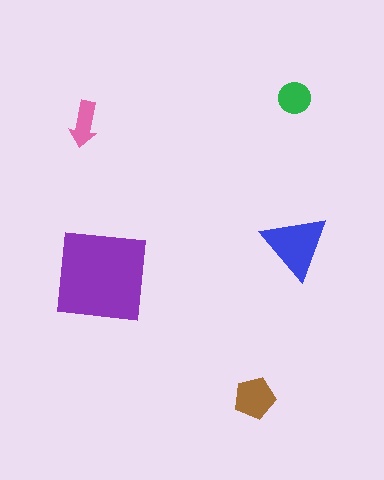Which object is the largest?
The purple square.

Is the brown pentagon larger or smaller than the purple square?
Smaller.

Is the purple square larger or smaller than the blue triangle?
Larger.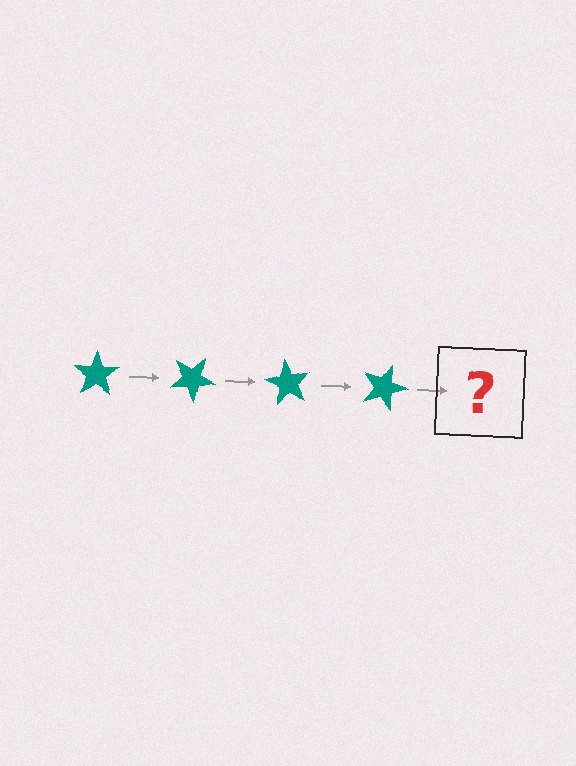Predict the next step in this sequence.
The next step is a teal star rotated 120 degrees.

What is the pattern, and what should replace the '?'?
The pattern is that the star rotates 30 degrees each step. The '?' should be a teal star rotated 120 degrees.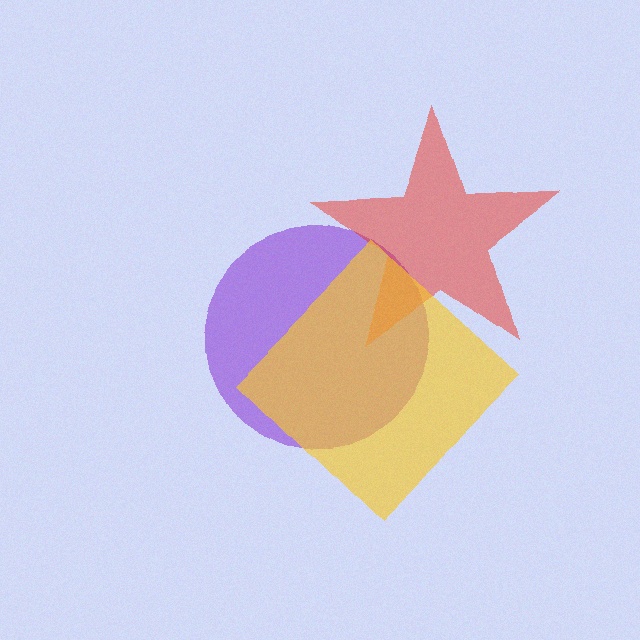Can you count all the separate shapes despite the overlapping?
Yes, there are 3 separate shapes.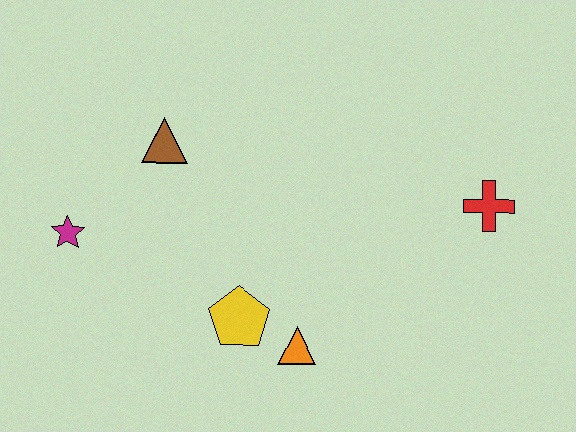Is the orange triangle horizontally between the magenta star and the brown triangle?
No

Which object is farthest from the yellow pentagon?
The red cross is farthest from the yellow pentagon.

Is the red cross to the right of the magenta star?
Yes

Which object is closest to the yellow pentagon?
The orange triangle is closest to the yellow pentagon.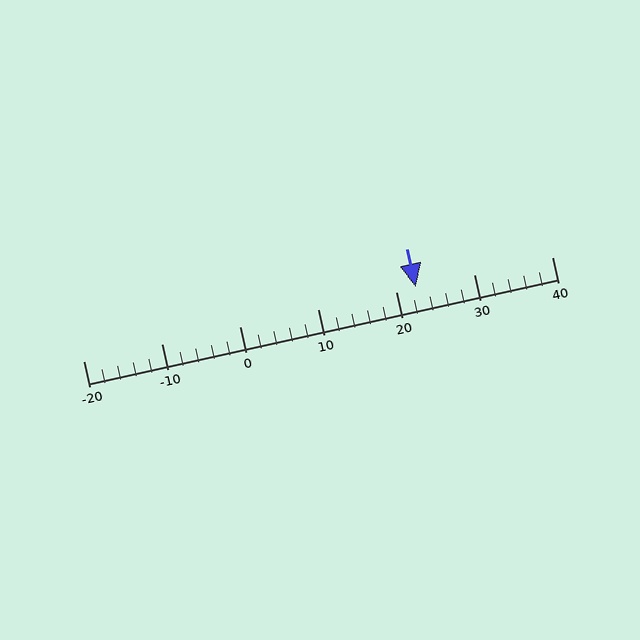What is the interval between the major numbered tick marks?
The major tick marks are spaced 10 units apart.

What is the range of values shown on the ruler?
The ruler shows values from -20 to 40.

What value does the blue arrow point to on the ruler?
The blue arrow points to approximately 22.